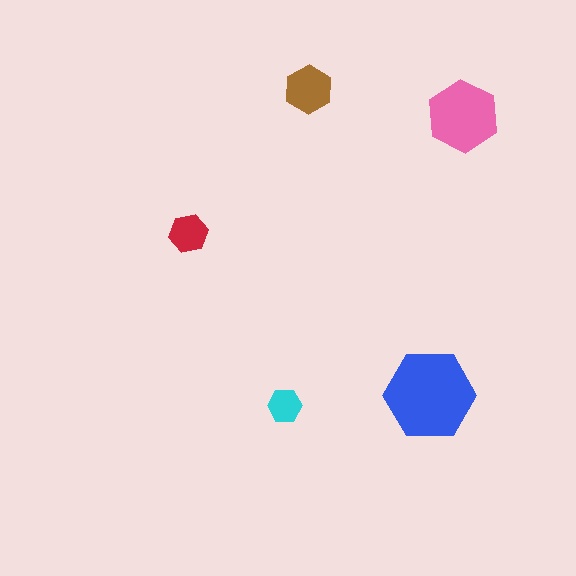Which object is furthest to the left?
The red hexagon is leftmost.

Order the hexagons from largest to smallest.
the blue one, the pink one, the brown one, the red one, the cyan one.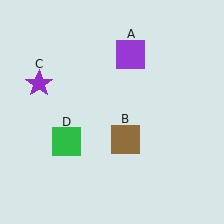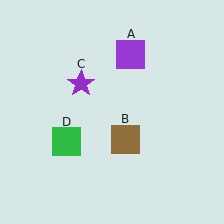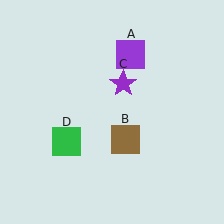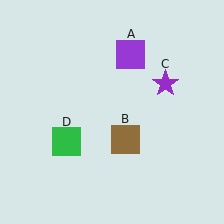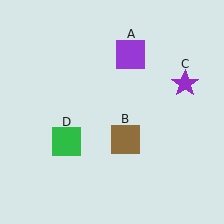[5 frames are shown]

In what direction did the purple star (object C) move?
The purple star (object C) moved right.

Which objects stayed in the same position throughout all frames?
Purple square (object A) and brown square (object B) and green square (object D) remained stationary.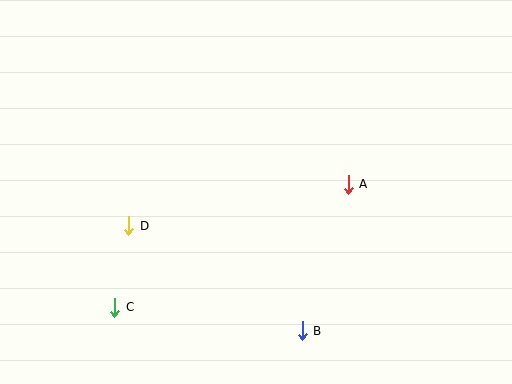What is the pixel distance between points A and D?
The distance between A and D is 224 pixels.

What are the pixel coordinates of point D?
Point D is at (129, 226).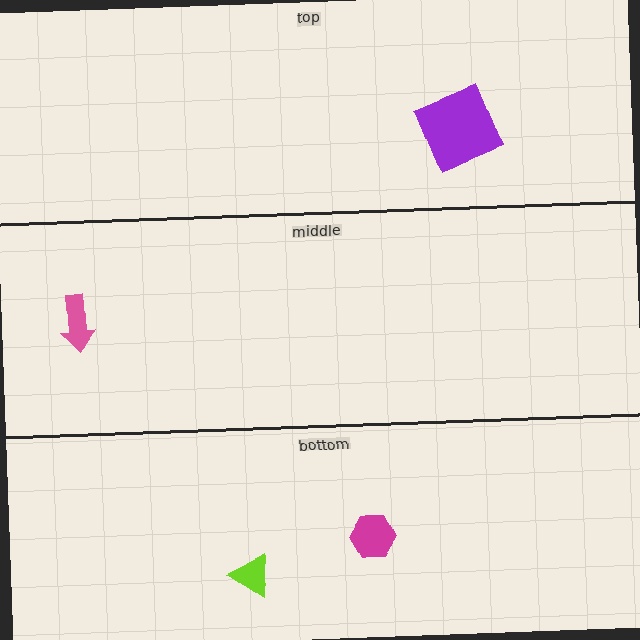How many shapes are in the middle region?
1.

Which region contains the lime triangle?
The bottom region.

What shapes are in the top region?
The purple square.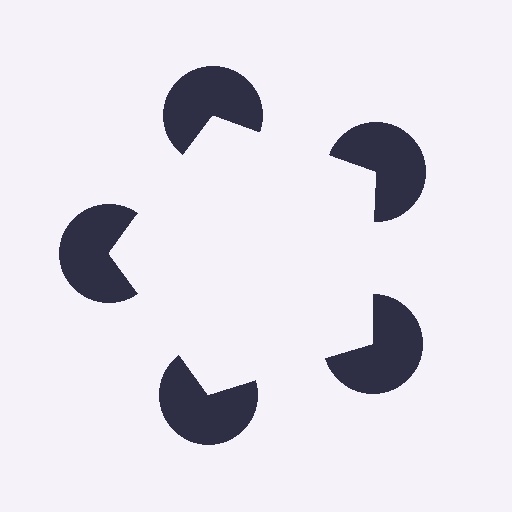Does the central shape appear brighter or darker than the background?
It typically appears slightly brighter than the background, even though no actual brightness change is drawn.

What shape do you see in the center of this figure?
An illusory pentagon — its edges are inferred from the aligned wedge cuts in the pac-man discs, not physically drawn.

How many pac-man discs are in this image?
There are 5 — one at each vertex of the illusory pentagon.